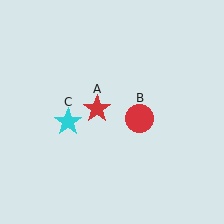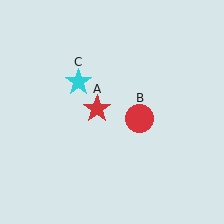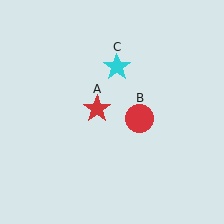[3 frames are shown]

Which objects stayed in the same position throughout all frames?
Red star (object A) and red circle (object B) remained stationary.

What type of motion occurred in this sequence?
The cyan star (object C) rotated clockwise around the center of the scene.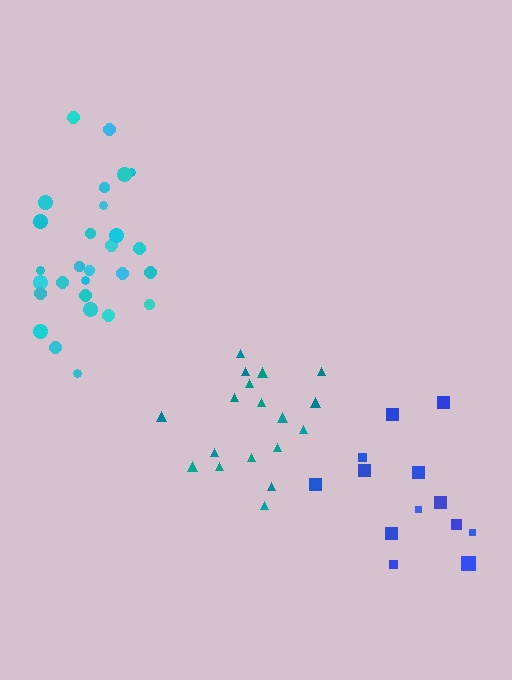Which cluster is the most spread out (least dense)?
Blue.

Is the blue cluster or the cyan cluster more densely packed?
Cyan.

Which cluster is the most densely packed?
Cyan.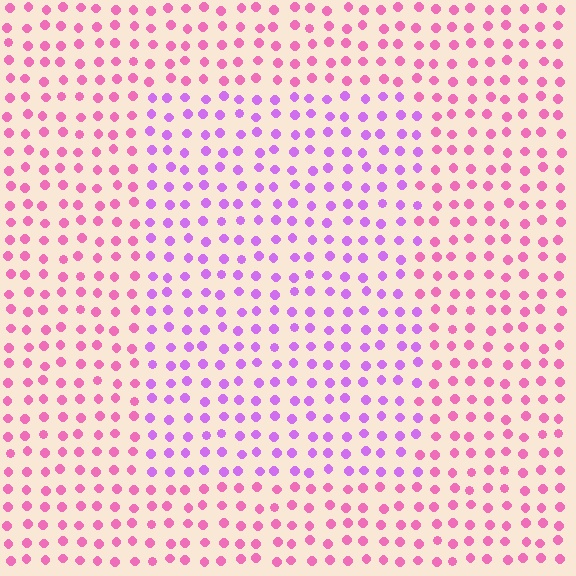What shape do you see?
I see a rectangle.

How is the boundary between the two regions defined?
The boundary is defined purely by a slight shift in hue (about 39 degrees). Spacing, size, and orientation are identical on both sides.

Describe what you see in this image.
The image is filled with small pink elements in a uniform arrangement. A rectangle-shaped region is visible where the elements are tinted to a slightly different hue, forming a subtle color boundary.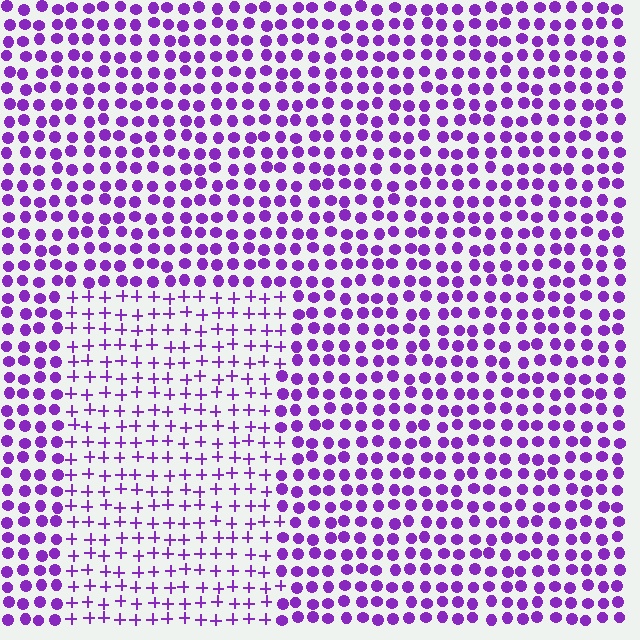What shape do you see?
I see a rectangle.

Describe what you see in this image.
The image is filled with small purple elements arranged in a uniform grid. A rectangle-shaped region contains plus signs, while the surrounding area contains circles. The boundary is defined purely by the change in element shape.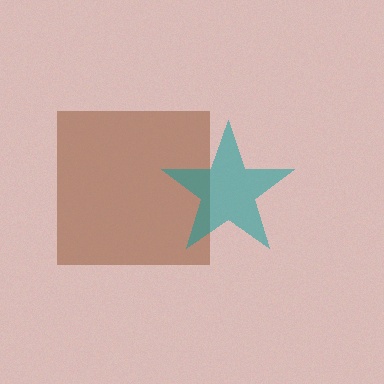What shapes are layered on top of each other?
The layered shapes are: a brown square, a teal star.